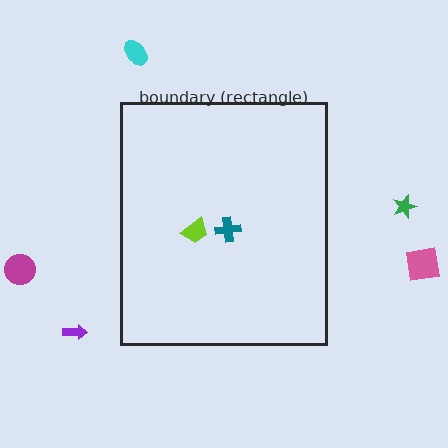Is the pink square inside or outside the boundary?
Outside.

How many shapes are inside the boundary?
2 inside, 5 outside.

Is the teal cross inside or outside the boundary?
Inside.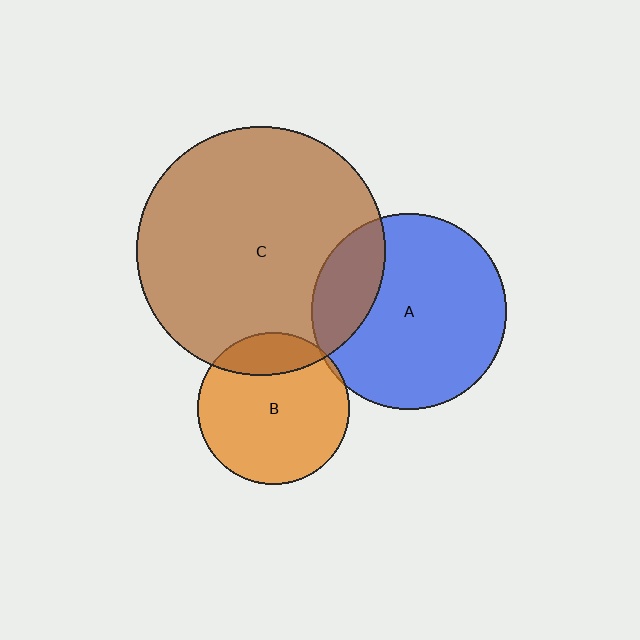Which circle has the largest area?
Circle C (brown).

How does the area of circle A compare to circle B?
Approximately 1.7 times.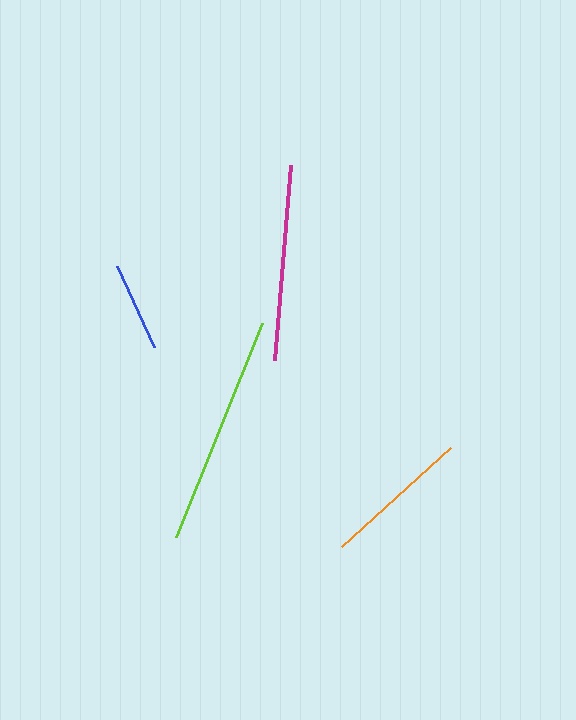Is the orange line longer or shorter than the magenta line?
The magenta line is longer than the orange line.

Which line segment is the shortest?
The blue line is the shortest at approximately 90 pixels.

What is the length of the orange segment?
The orange segment is approximately 147 pixels long.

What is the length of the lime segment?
The lime segment is approximately 231 pixels long.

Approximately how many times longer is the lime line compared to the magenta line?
The lime line is approximately 1.2 times the length of the magenta line.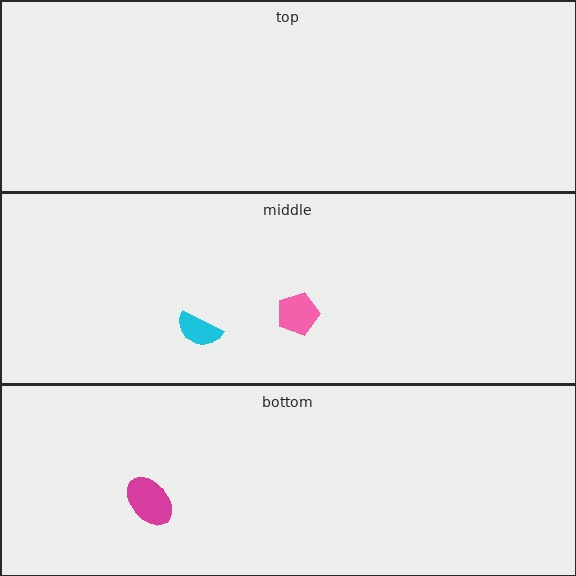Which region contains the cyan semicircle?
The middle region.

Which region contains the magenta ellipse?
The bottom region.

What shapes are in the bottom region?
The magenta ellipse.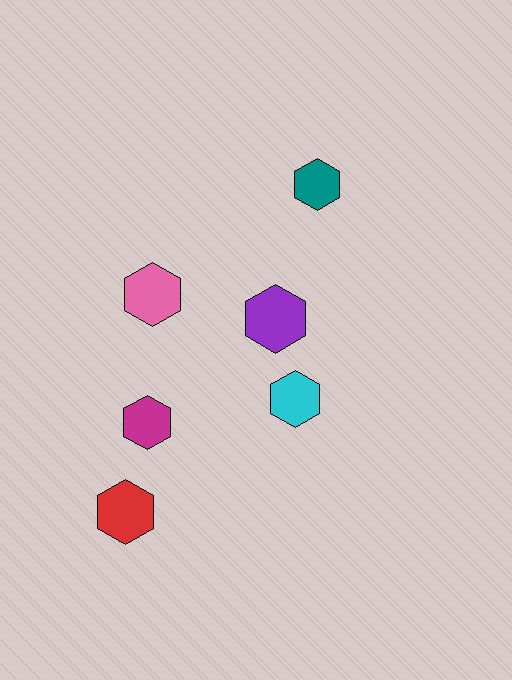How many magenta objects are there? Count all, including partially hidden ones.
There is 1 magenta object.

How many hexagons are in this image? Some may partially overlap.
There are 6 hexagons.